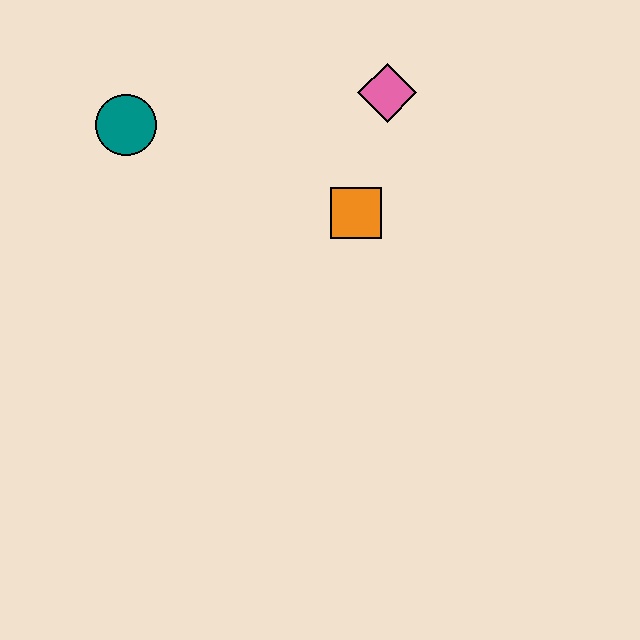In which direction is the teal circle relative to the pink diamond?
The teal circle is to the left of the pink diamond.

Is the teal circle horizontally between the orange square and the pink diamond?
No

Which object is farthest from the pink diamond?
The teal circle is farthest from the pink diamond.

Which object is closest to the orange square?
The pink diamond is closest to the orange square.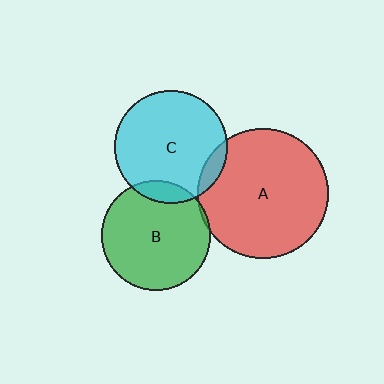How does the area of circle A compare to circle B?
Approximately 1.4 times.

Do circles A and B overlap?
Yes.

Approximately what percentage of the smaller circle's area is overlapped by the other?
Approximately 5%.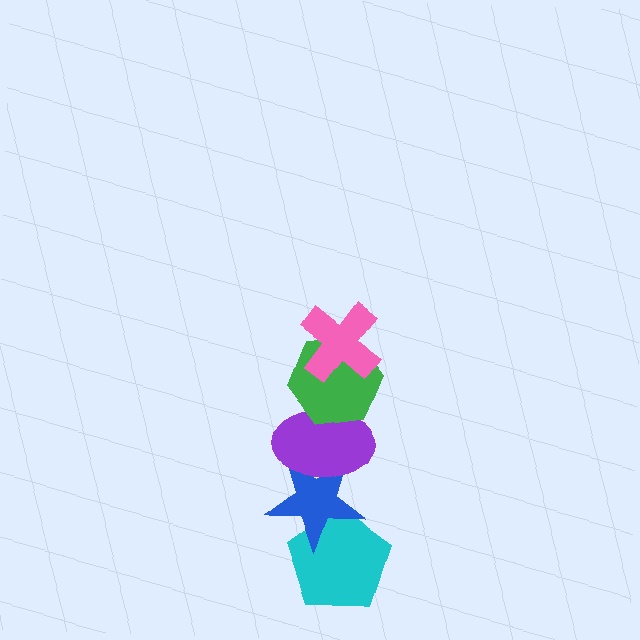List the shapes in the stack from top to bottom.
From top to bottom: the pink cross, the green hexagon, the purple ellipse, the blue star, the cyan pentagon.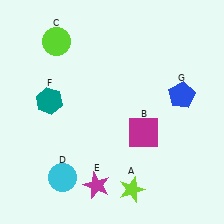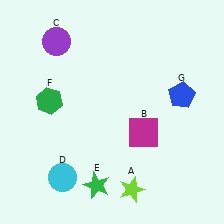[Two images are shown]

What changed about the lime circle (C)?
In Image 1, C is lime. In Image 2, it changed to purple.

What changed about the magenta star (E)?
In Image 1, E is magenta. In Image 2, it changed to green.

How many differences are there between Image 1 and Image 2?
There are 3 differences between the two images.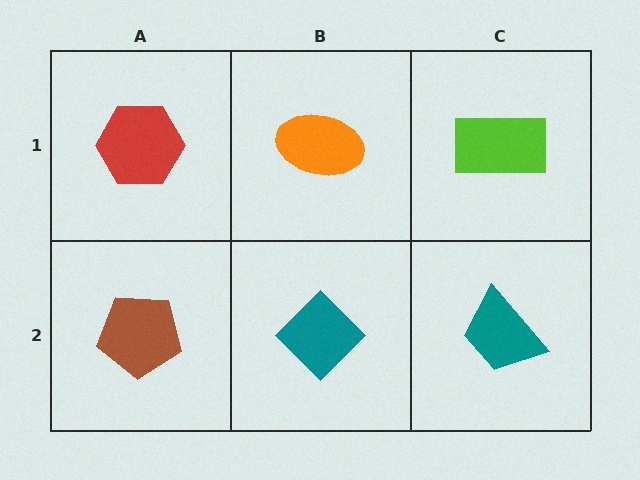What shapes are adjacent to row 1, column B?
A teal diamond (row 2, column B), a red hexagon (row 1, column A), a lime rectangle (row 1, column C).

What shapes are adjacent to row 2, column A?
A red hexagon (row 1, column A), a teal diamond (row 2, column B).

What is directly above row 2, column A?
A red hexagon.